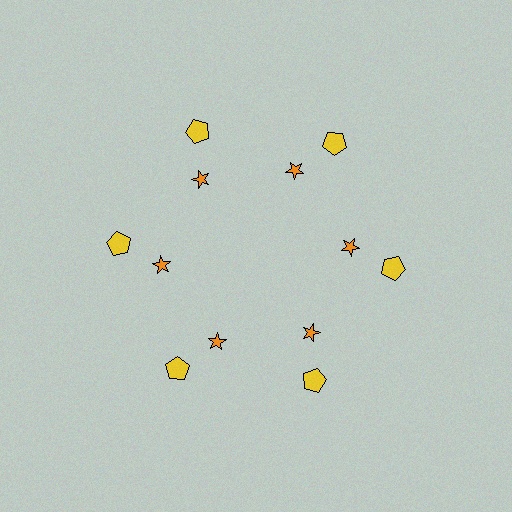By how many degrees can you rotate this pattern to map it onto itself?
The pattern maps onto itself every 60 degrees of rotation.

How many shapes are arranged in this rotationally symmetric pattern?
There are 12 shapes, arranged in 6 groups of 2.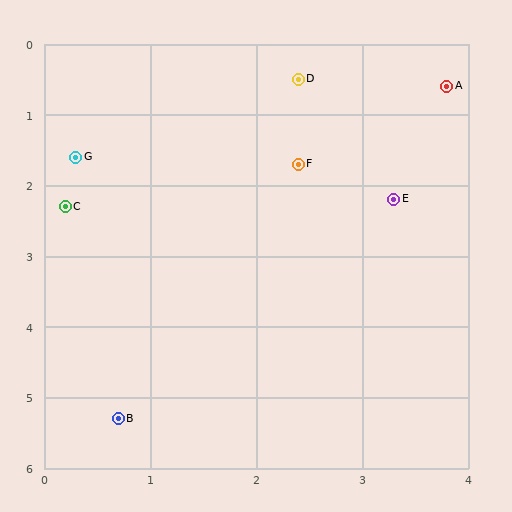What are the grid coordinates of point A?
Point A is at approximately (3.8, 0.6).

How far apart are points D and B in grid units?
Points D and B are about 5.1 grid units apart.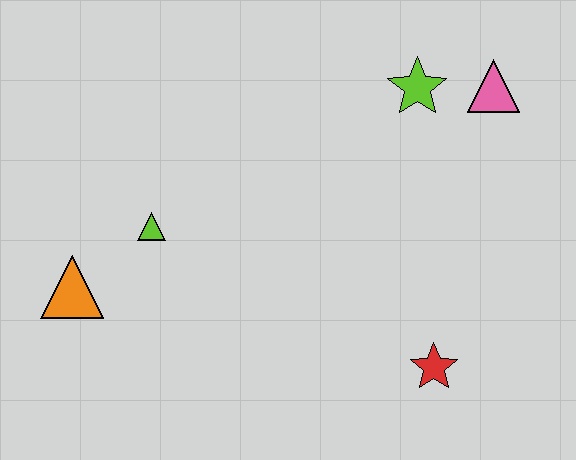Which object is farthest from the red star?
The orange triangle is farthest from the red star.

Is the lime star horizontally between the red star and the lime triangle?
Yes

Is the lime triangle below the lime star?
Yes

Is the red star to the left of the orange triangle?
No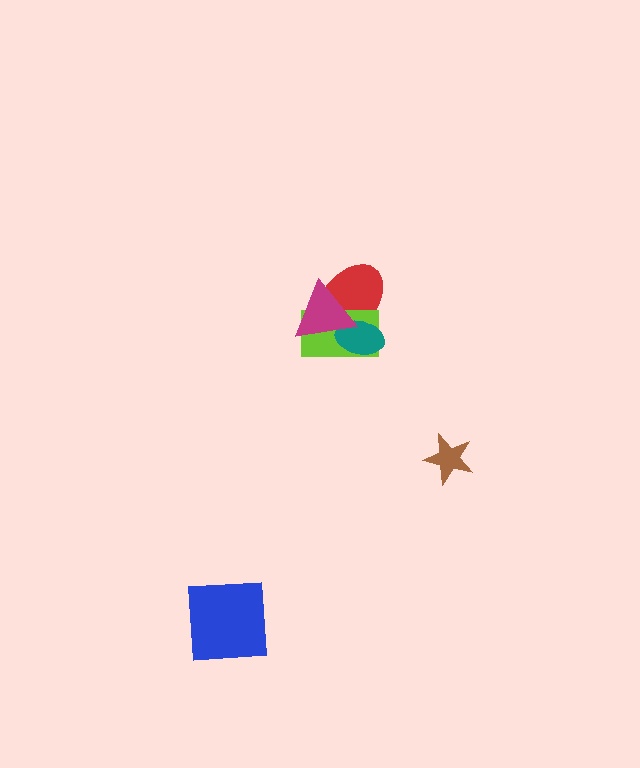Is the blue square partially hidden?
No, no other shape covers it.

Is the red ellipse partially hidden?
Yes, it is partially covered by another shape.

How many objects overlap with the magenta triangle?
3 objects overlap with the magenta triangle.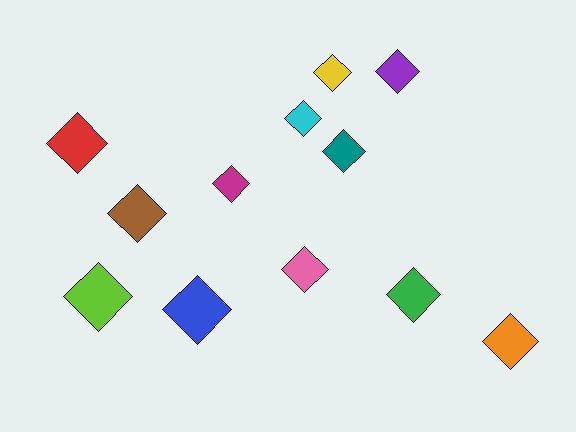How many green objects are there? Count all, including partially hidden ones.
There is 1 green object.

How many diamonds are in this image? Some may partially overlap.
There are 12 diamonds.